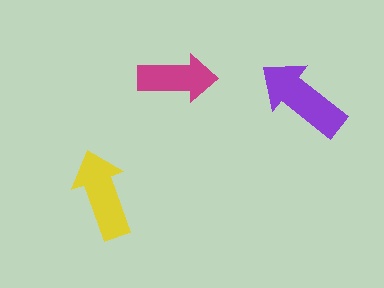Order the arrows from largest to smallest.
the purple one, the yellow one, the magenta one.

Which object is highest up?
The magenta arrow is topmost.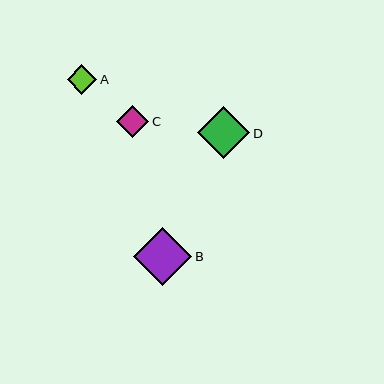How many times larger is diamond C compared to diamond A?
Diamond C is approximately 1.1 times the size of diamond A.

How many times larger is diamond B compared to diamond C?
Diamond B is approximately 1.8 times the size of diamond C.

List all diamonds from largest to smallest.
From largest to smallest: B, D, C, A.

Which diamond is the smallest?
Diamond A is the smallest with a size of approximately 29 pixels.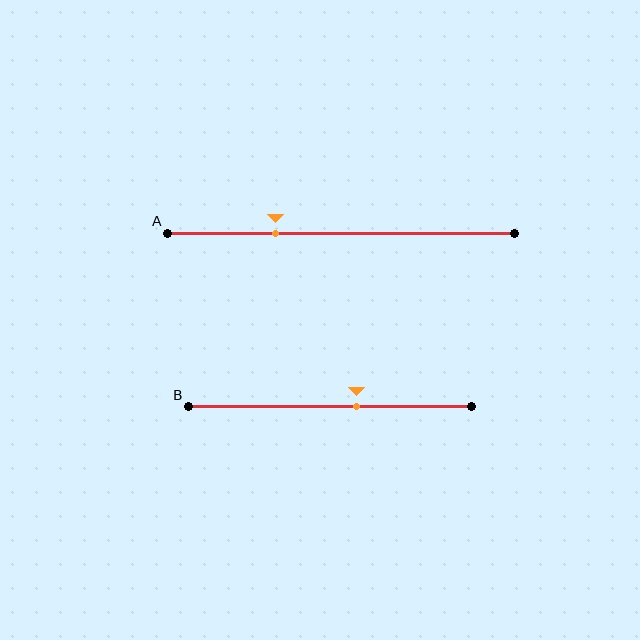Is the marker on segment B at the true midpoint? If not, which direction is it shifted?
No, the marker on segment B is shifted to the right by about 9% of the segment length.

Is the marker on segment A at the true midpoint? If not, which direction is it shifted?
No, the marker on segment A is shifted to the left by about 19% of the segment length.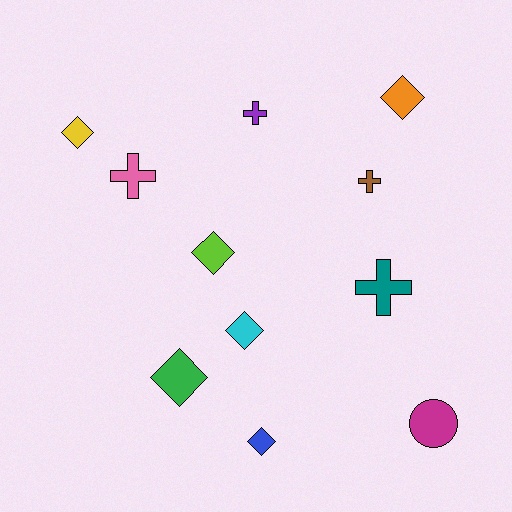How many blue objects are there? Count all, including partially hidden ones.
There is 1 blue object.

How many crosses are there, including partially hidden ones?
There are 4 crosses.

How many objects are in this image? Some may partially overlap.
There are 11 objects.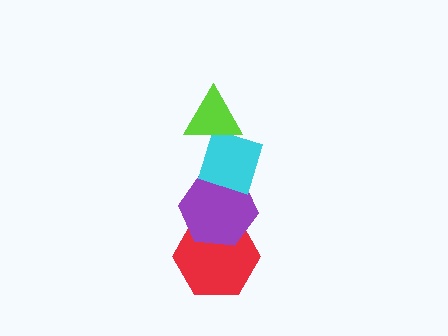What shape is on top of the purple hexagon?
The cyan diamond is on top of the purple hexagon.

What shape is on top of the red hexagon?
The purple hexagon is on top of the red hexagon.